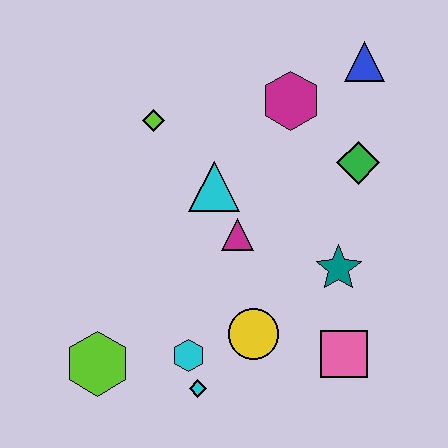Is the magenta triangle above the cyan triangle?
No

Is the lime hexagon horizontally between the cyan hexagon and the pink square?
No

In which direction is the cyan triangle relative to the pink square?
The cyan triangle is above the pink square.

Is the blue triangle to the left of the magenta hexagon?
No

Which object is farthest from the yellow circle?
The blue triangle is farthest from the yellow circle.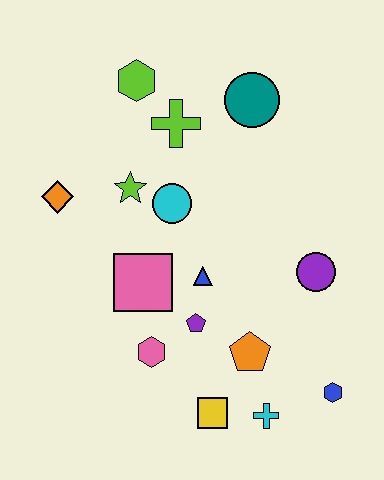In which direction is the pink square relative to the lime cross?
The pink square is below the lime cross.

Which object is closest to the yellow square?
The cyan cross is closest to the yellow square.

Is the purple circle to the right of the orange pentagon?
Yes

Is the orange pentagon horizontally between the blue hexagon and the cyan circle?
Yes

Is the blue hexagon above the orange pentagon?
No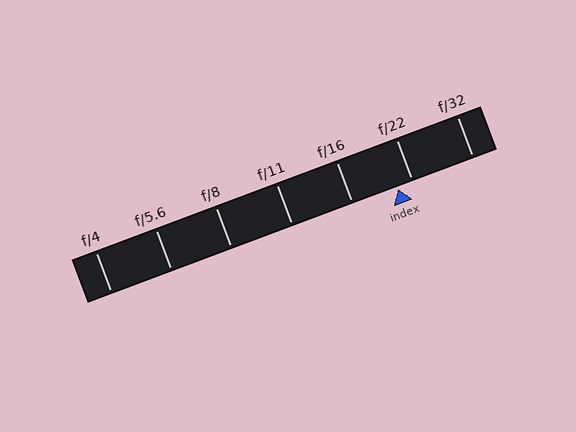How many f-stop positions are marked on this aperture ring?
There are 7 f-stop positions marked.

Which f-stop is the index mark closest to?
The index mark is closest to f/22.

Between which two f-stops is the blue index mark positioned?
The index mark is between f/16 and f/22.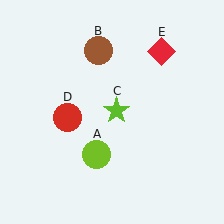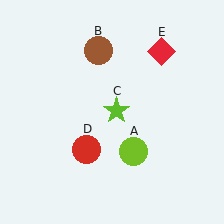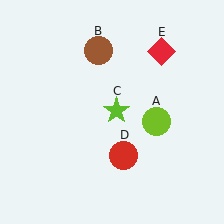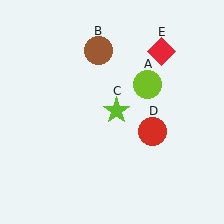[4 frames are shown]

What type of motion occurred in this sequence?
The lime circle (object A), red circle (object D) rotated counterclockwise around the center of the scene.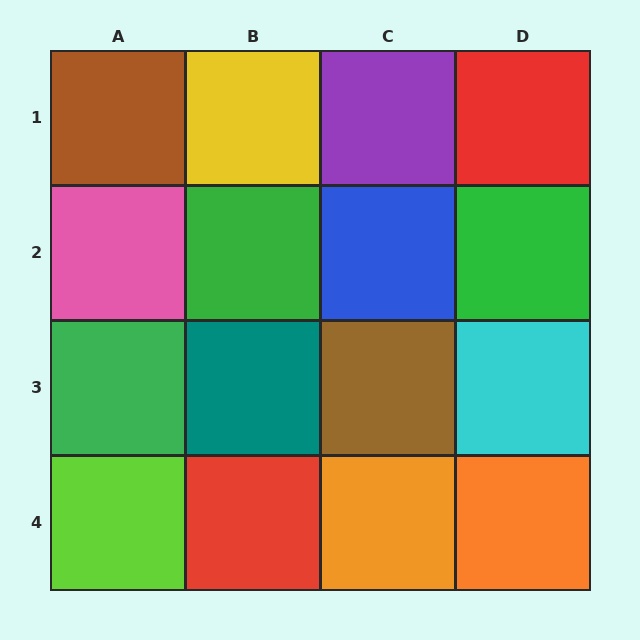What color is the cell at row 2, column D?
Green.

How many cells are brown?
2 cells are brown.